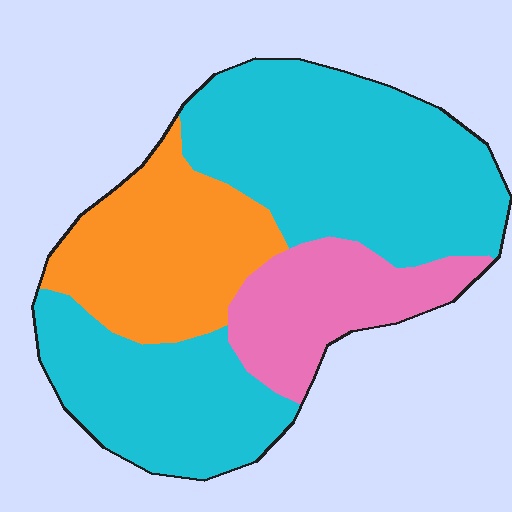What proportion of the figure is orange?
Orange takes up about one quarter (1/4) of the figure.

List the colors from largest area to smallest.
From largest to smallest: cyan, orange, pink.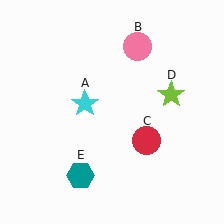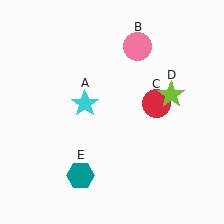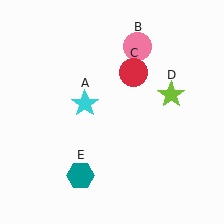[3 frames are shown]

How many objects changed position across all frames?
1 object changed position: red circle (object C).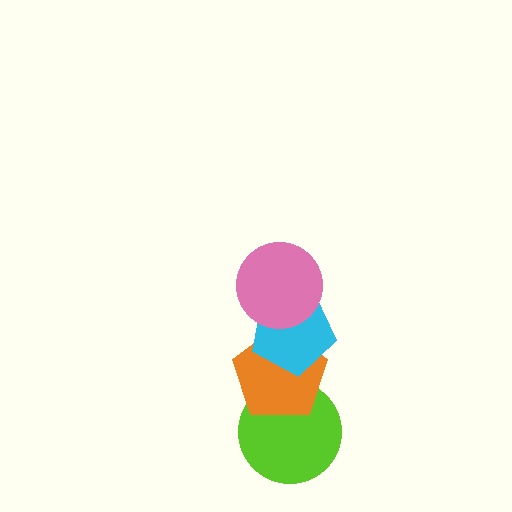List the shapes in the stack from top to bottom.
From top to bottom: the pink circle, the cyan pentagon, the orange pentagon, the lime circle.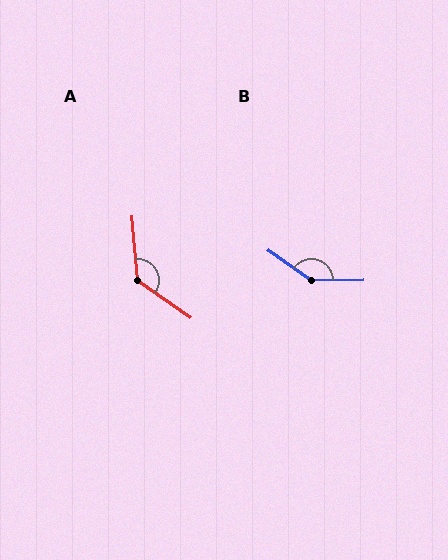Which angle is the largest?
B, at approximately 145 degrees.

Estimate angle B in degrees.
Approximately 145 degrees.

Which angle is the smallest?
A, at approximately 130 degrees.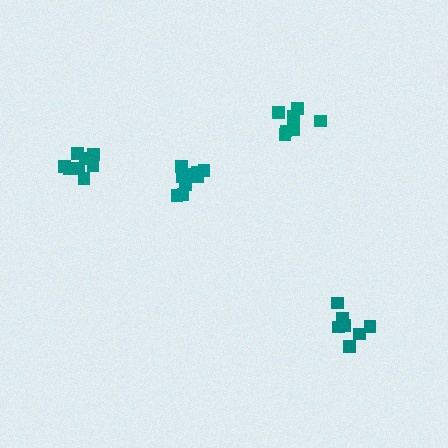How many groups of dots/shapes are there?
There are 4 groups.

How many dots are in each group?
Group 1: 8 dots, Group 2: 7 dots, Group 3: 10 dots, Group 4: 8 dots (33 total).